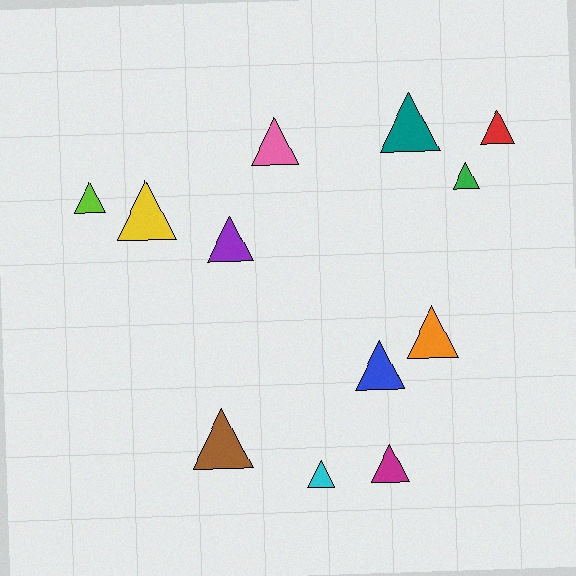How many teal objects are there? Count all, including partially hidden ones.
There is 1 teal object.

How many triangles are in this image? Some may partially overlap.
There are 12 triangles.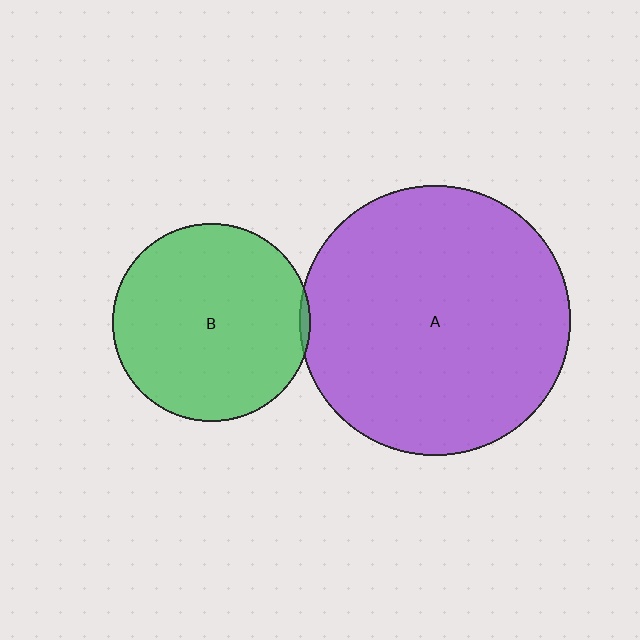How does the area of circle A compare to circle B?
Approximately 1.9 times.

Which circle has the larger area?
Circle A (purple).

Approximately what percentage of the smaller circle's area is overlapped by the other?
Approximately 5%.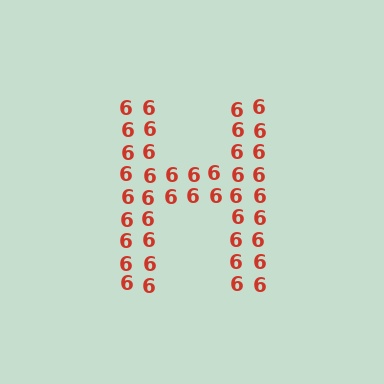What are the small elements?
The small elements are digit 6's.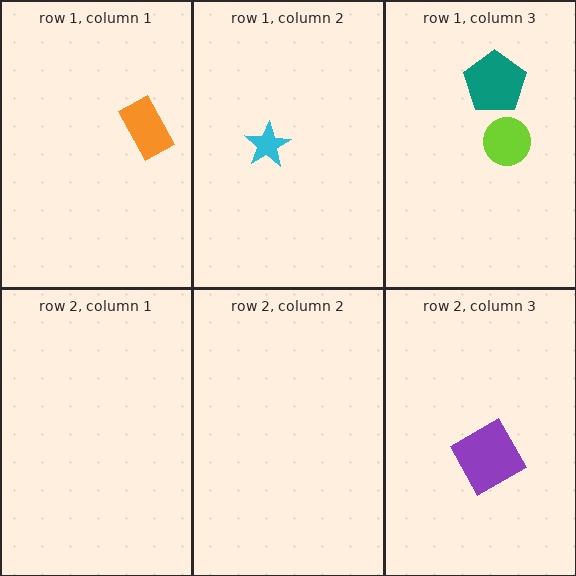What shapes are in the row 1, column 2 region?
The cyan star.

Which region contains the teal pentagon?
The row 1, column 3 region.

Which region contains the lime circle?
The row 1, column 3 region.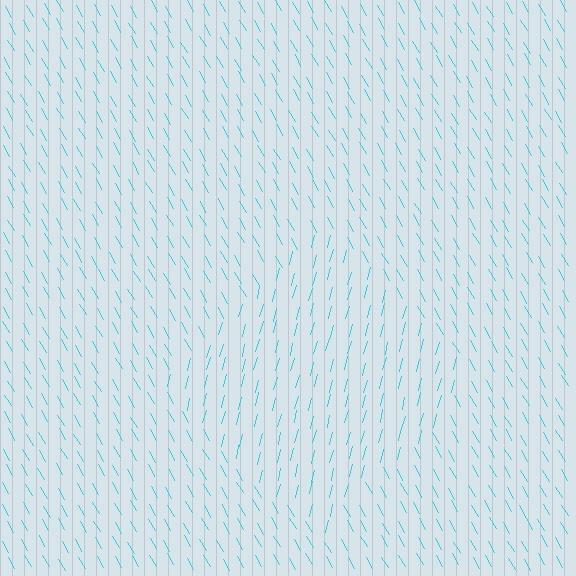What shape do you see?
I see a diamond.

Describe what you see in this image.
The image is filled with small cyan line segments. A diamond region in the image has lines oriented differently from the surrounding lines, creating a visible texture boundary.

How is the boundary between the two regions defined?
The boundary is defined purely by a change in line orientation (approximately 45 degrees difference). All lines are the same color and thickness.